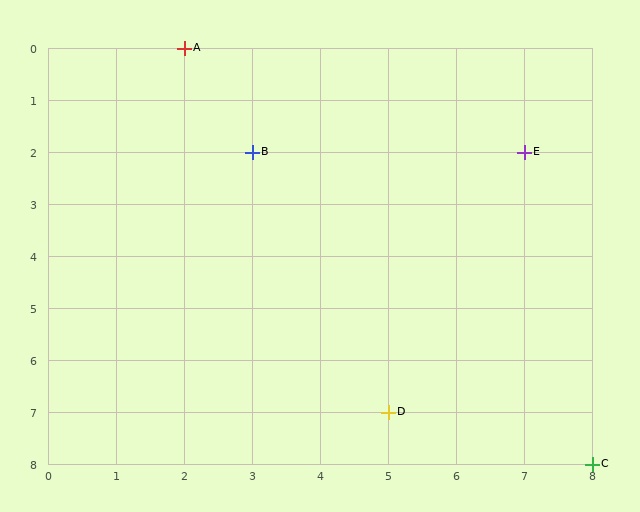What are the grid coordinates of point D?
Point D is at grid coordinates (5, 7).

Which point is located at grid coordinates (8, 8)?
Point C is at (8, 8).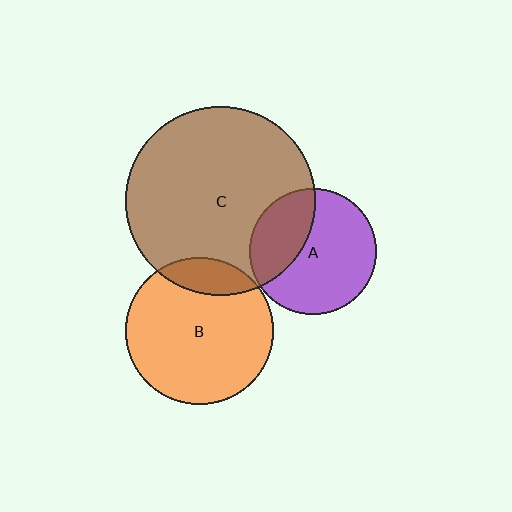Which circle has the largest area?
Circle C (brown).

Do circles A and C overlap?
Yes.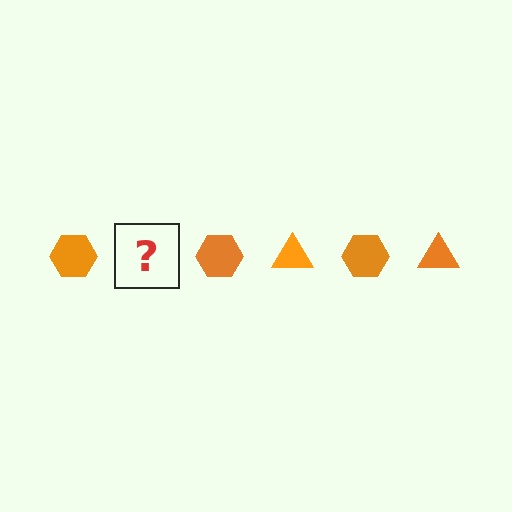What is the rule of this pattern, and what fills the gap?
The rule is that the pattern cycles through hexagon, triangle shapes in orange. The gap should be filled with an orange triangle.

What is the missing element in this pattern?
The missing element is an orange triangle.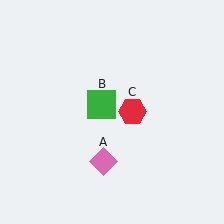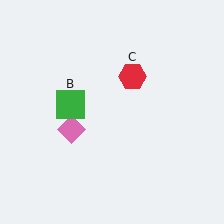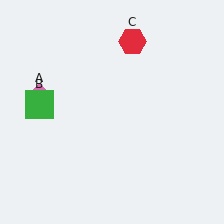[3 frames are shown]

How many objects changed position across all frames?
3 objects changed position: pink diamond (object A), green square (object B), red hexagon (object C).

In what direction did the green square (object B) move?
The green square (object B) moved left.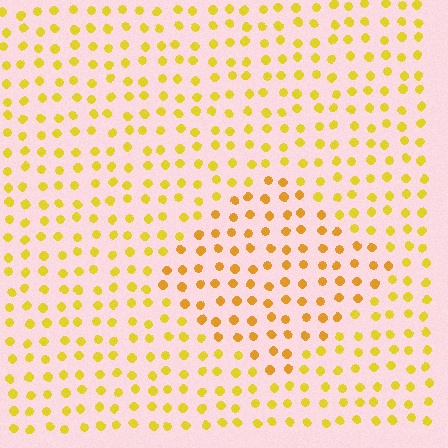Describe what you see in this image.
The image is filled with small yellow elements in a uniform arrangement. A diamond-shaped region is visible where the elements are tinted to a slightly different hue, forming a subtle color boundary.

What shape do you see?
I see a diamond.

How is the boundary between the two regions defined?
The boundary is defined purely by a slight shift in hue (about 18 degrees). Spacing, size, and orientation are identical on both sides.